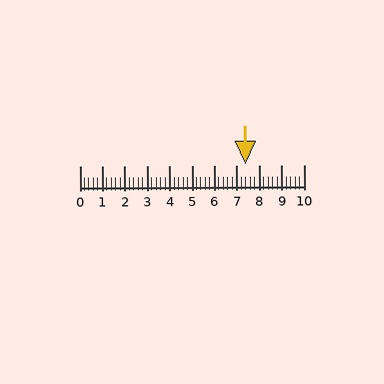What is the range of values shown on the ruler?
The ruler shows values from 0 to 10.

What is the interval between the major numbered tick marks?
The major tick marks are spaced 1 units apart.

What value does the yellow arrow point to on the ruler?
The yellow arrow points to approximately 7.4.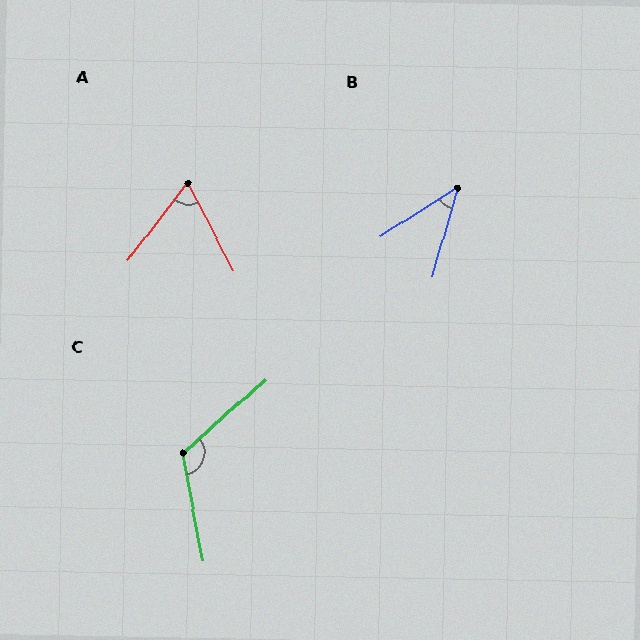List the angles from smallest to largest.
B (41°), A (64°), C (121°).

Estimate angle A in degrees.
Approximately 64 degrees.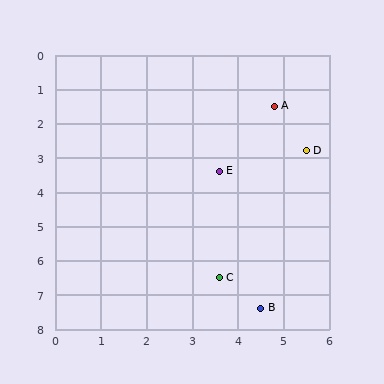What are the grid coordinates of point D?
Point D is at approximately (5.5, 2.8).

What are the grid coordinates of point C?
Point C is at approximately (3.6, 6.5).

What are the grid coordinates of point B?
Point B is at approximately (4.5, 7.4).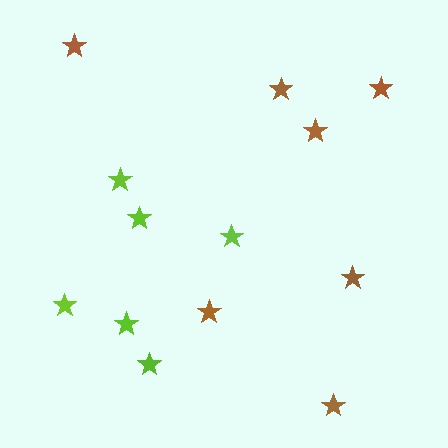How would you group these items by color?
There are 2 groups: one group of brown stars (7) and one group of lime stars (6).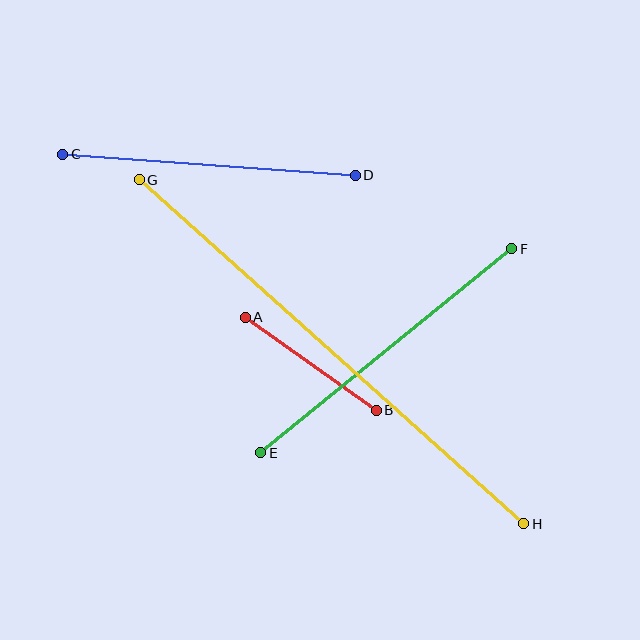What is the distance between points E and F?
The distance is approximately 324 pixels.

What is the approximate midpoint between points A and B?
The midpoint is at approximately (311, 364) pixels.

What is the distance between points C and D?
The distance is approximately 294 pixels.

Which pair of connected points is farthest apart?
Points G and H are farthest apart.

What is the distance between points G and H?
The distance is approximately 516 pixels.